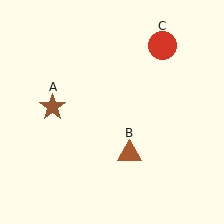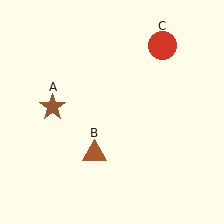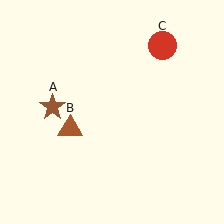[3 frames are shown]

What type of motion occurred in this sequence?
The brown triangle (object B) rotated clockwise around the center of the scene.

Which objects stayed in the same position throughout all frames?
Brown star (object A) and red circle (object C) remained stationary.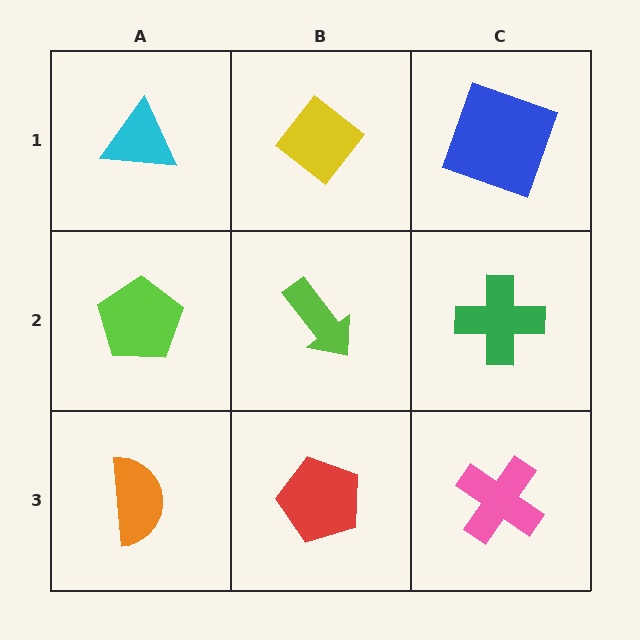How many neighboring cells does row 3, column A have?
2.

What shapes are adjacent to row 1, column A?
A lime pentagon (row 2, column A), a yellow diamond (row 1, column B).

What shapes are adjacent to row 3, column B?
A lime arrow (row 2, column B), an orange semicircle (row 3, column A), a pink cross (row 3, column C).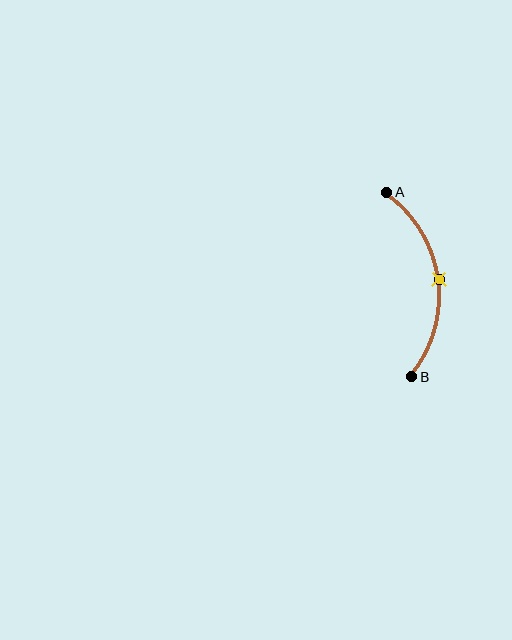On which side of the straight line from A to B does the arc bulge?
The arc bulges to the right of the straight line connecting A and B.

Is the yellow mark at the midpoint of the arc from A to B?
Yes. The yellow mark lies on the arc at equal arc-length from both A and B — it is the arc midpoint.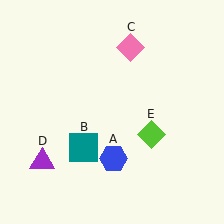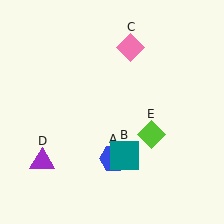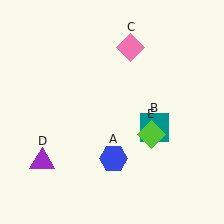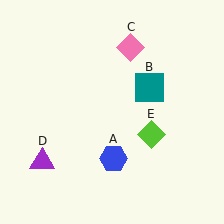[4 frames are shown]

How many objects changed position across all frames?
1 object changed position: teal square (object B).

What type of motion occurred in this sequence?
The teal square (object B) rotated counterclockwise around the center of the scene.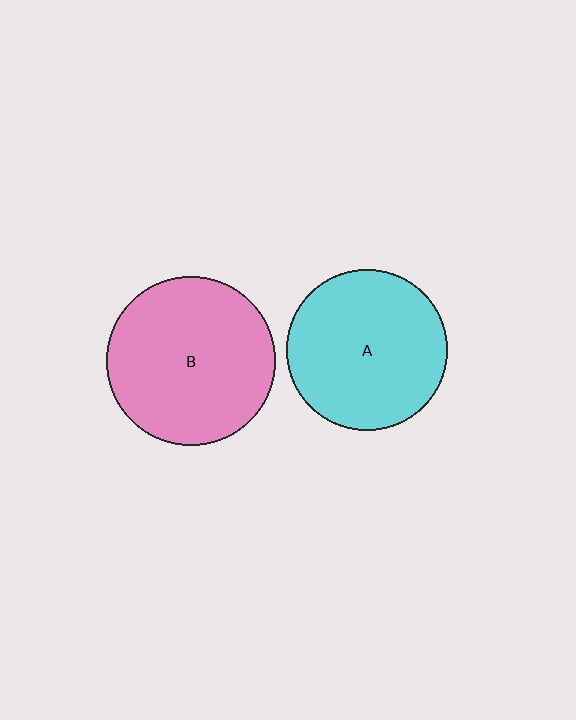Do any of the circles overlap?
No, none of the circles overlap.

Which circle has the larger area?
Circle B (pink).